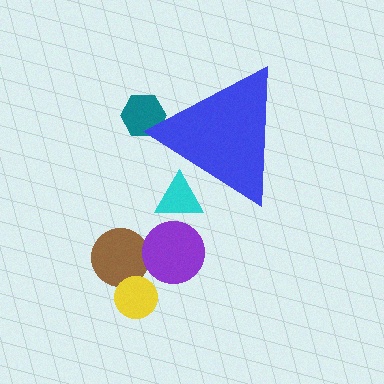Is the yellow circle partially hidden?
No, the yellow circle is fully visible.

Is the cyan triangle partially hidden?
Yes, the cyan triangle is partially hidden behind the blue triangle.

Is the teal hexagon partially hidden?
Yes, the teal hexagon is partially hidden behind the blue triangle.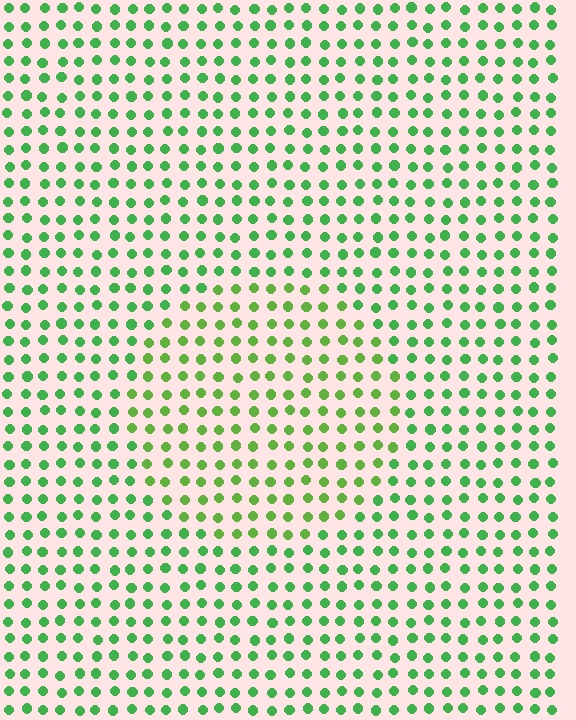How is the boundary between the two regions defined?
The boundary is defined purely by a slight shift in hue (about 25 degrees). Spacing, size, and orientation are identical on both sides.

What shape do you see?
I see a circle.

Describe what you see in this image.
The image is filled with small green elements in a uniform arrangement. A circle-shaped region is visible where the elements are tinted to a slightly different hue, forming a subtle color boundary.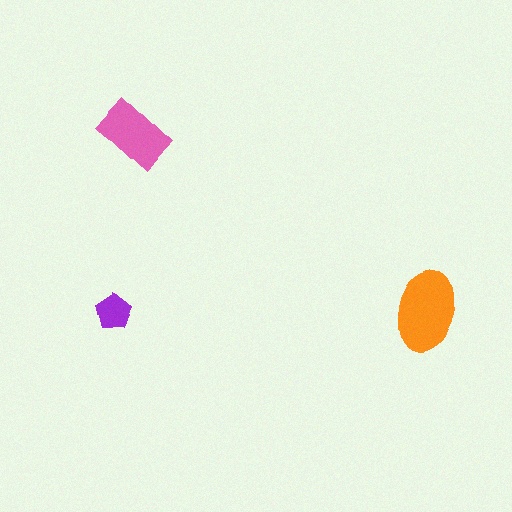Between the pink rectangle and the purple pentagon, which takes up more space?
The pink rectangle.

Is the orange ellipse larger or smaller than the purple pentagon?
Larger.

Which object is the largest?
The orange ellipse.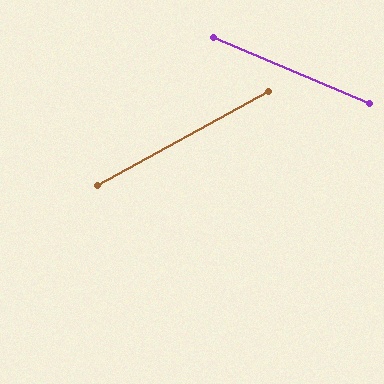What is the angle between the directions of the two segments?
Approximately 52 degrees.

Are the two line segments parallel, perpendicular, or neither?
Neither parallel nor perpendicular — they differ by about 52°.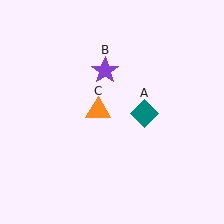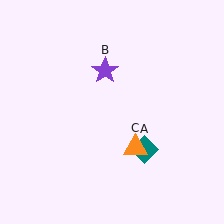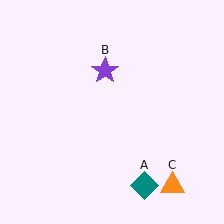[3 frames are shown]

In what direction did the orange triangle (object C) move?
The orange triangle (object C) moved down and to the right.